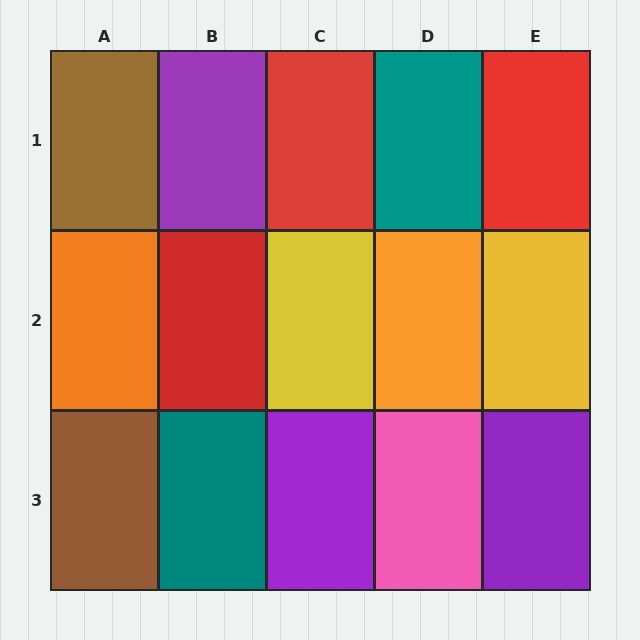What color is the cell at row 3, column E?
Purple.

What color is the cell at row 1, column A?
Brown.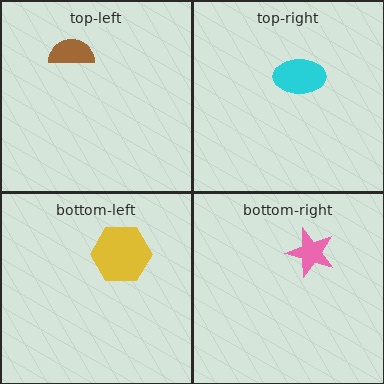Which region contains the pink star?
The bottom-right region.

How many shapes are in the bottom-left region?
1.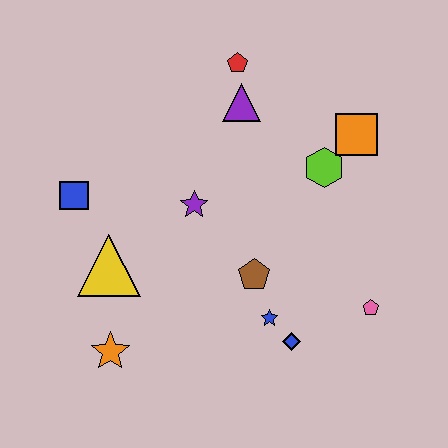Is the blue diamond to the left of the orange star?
No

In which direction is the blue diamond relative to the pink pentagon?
The blue diamond is to the left of the pink pentagon.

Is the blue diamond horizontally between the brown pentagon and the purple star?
No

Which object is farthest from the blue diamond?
The red pentagon is farthest from the blue diamond.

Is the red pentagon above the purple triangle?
Yes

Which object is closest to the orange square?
The lime hexagon is closest to the orange square.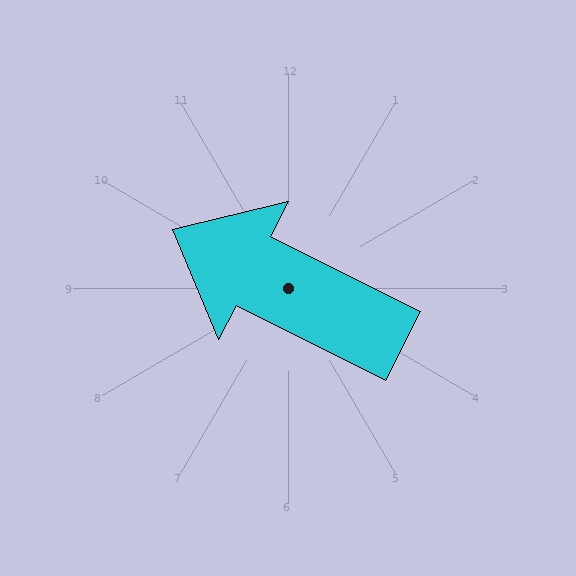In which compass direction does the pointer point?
Northwest.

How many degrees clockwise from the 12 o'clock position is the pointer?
Approximately 297 degrees.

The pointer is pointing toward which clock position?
Roughly 10 o'clock.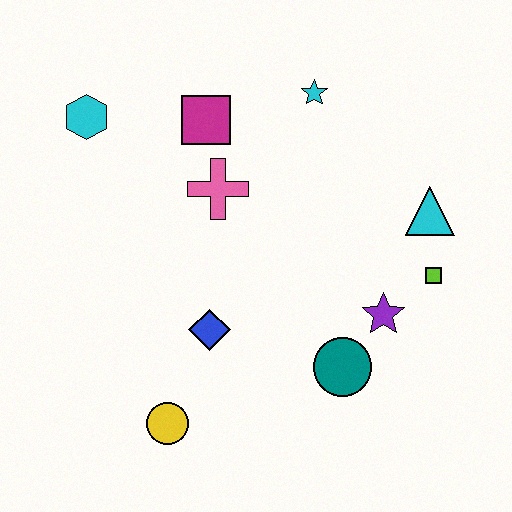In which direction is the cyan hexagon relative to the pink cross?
The cyan hexagon is to the left of the pink cross.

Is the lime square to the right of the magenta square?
Yes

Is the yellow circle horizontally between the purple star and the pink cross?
No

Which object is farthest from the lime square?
The cyan hexagon is farthest from the lime square.